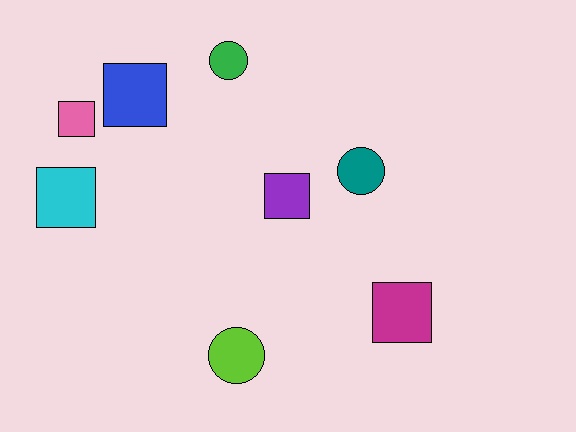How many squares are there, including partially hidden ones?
There are 5 squares.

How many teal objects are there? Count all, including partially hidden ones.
There is 1 teal object.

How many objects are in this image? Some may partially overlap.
There are 8 objects.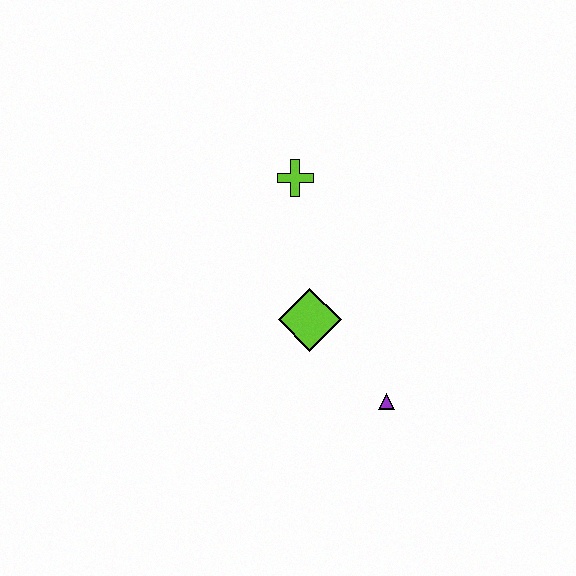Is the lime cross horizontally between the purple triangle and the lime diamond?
No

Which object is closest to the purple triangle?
The lime diamond is closest to the purple triangle.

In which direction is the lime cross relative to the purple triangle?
The lime cross is above the purple triangle.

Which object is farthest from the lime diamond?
The lime cross is farthest from the lime diamond.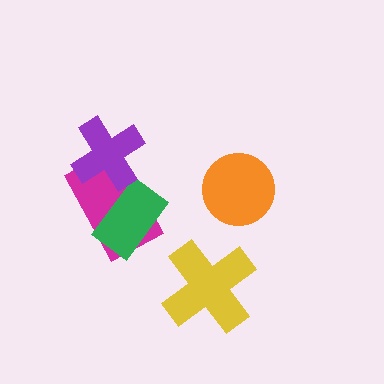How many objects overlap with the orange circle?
0 objects overlap with the orange circle.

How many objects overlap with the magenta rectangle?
2 objects overlap with the magenta rectangle.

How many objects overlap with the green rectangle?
1 object overlaps with the green rectangle.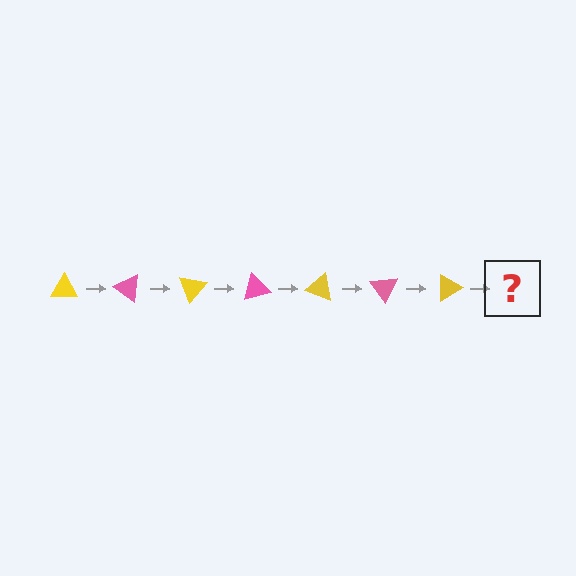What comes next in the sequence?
The next element should be a pink triangle, rotated 245 degrees from the start.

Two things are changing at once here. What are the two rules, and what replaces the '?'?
The two rules are that it rotates 35 degrees each step and the color cycles through yellow and pink. The '?' should be a pink triangle, rotated 245 degrees from the start.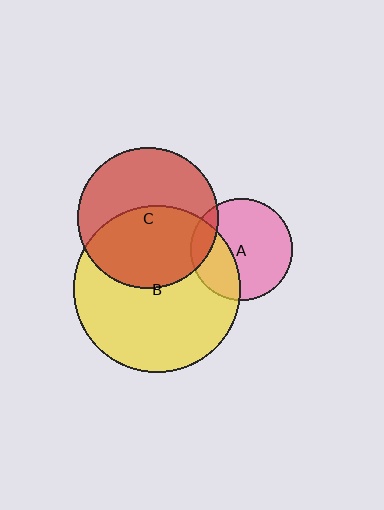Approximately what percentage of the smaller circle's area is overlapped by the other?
Approximately 15%.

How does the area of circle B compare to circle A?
Approximately 2.7 times.